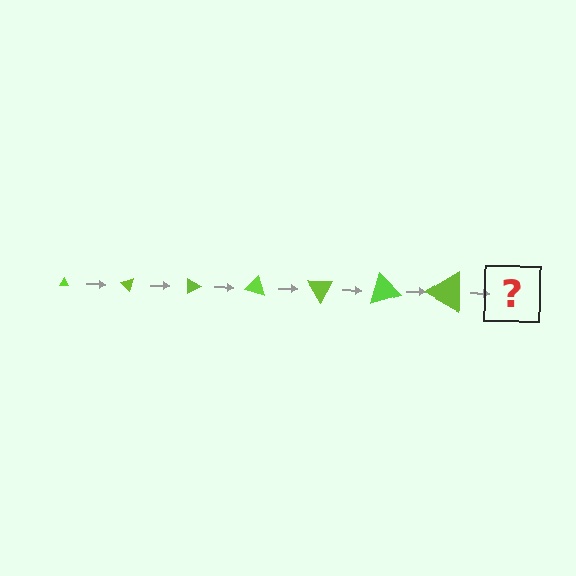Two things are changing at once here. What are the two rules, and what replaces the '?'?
The two rules are that the triangle grows larger each step and it rotates 45 degrees each step. The '?' should be a triangle, larger than the previous one and rotated 315 degrees from the start.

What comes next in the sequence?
The next element should be a triangle, larger than the previous one and rotated 315 degrees from the start.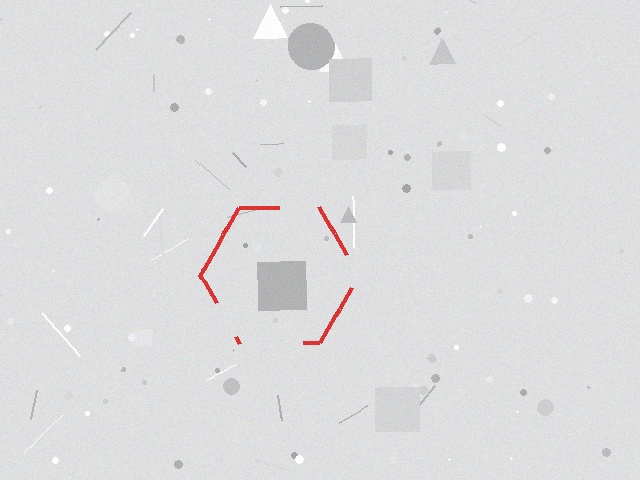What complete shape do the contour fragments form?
The contour fragments form a hexagon.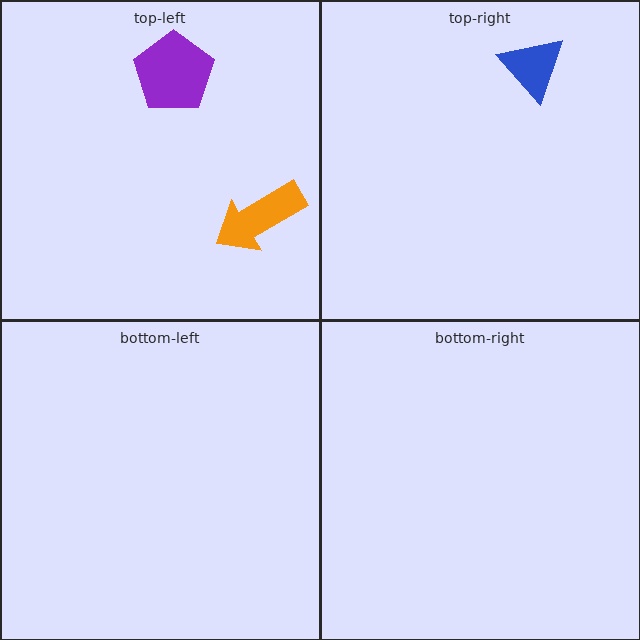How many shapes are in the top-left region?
2.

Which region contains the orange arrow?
The top-left region.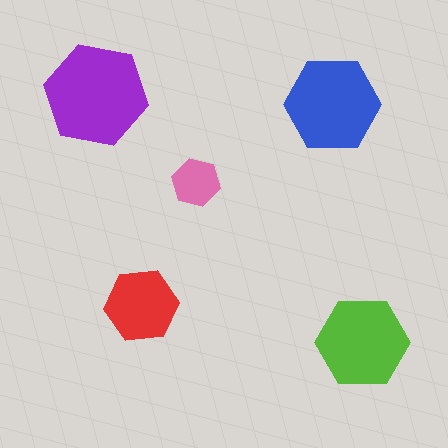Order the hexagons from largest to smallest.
the purple one, the blue one, the lime one, the red one, the pink one.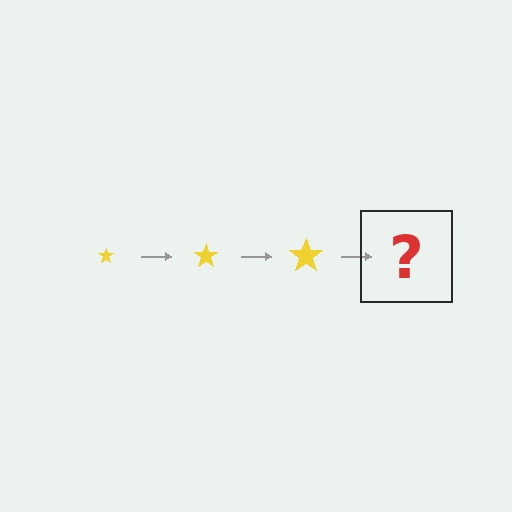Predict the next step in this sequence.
The next step is a yellow star, larger than the previous one.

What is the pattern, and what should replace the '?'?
The pattern is that the star gets progressively larger each step. The '?' should be a yellow star, larger than the previous one.